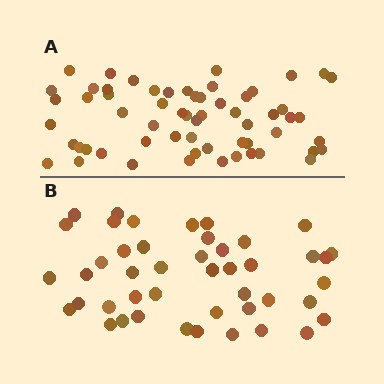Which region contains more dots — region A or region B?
Region A (the top region) has more dots.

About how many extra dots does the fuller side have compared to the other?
Region A has approximately 15 more dots than region B.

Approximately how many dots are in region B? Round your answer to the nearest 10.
About 40 dots. (The exact count is 45, which rounds to 40.)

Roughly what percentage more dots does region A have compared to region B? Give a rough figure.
About 35% more.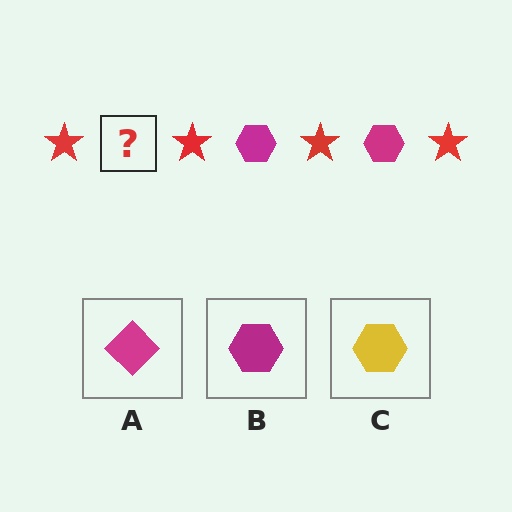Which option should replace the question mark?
Option B.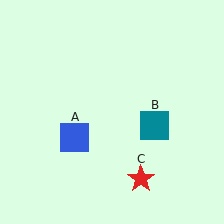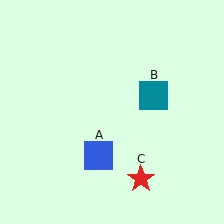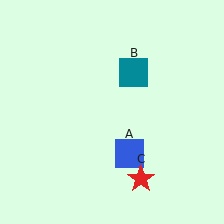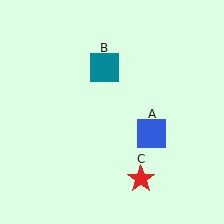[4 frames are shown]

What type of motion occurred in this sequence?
The blue square (object A), teal square (object B) rotated counterclockwise around the center of the scene.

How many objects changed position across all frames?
2 objects changed position: blue square (object A), teal square (object B).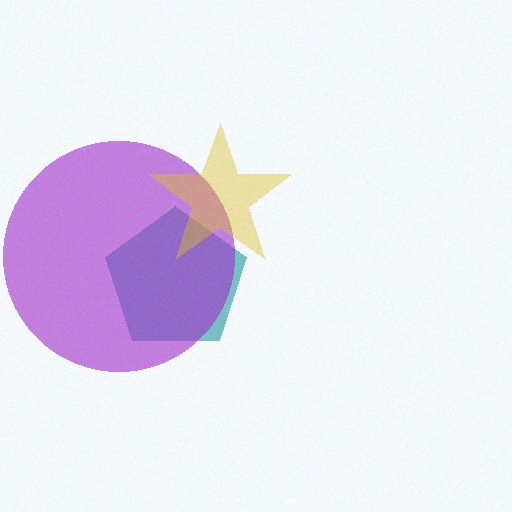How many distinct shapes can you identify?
There are 3 distinct shapes: a teal pentagon, a purple circle, a yellow star.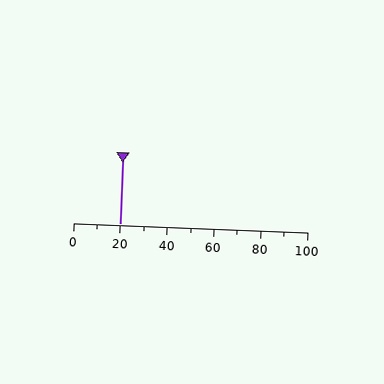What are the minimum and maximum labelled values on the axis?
The axis runs from 0 to 100.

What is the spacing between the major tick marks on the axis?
The major ticks are spaced 20 apart.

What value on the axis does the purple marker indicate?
The marker indicates approximately 20.